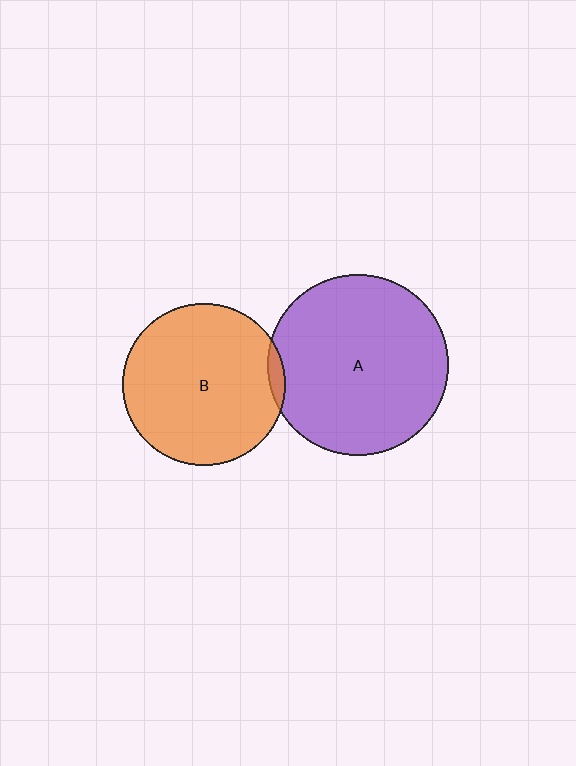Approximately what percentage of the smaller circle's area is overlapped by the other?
Approximately 5%.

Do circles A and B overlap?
Yes.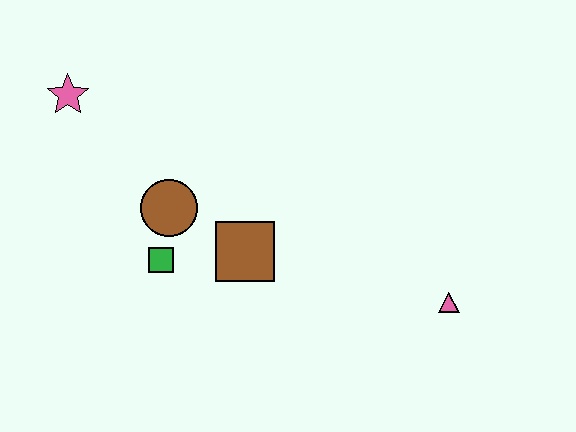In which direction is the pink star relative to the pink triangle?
The pink star is to the left of the pink triangle.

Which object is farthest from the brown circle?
The pink triangle is farthest from the brown circle.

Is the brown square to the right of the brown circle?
Yes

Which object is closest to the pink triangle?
The brown square is closest to the pink triangle.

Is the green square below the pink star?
Yes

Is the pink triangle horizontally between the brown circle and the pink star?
No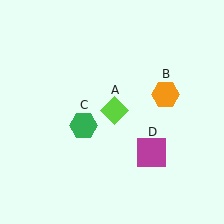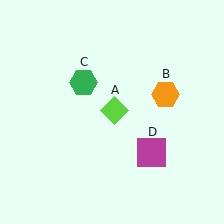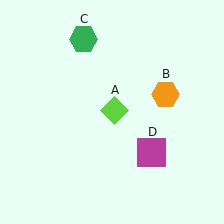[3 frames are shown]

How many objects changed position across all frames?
1 object changed position: green hexagon (object C).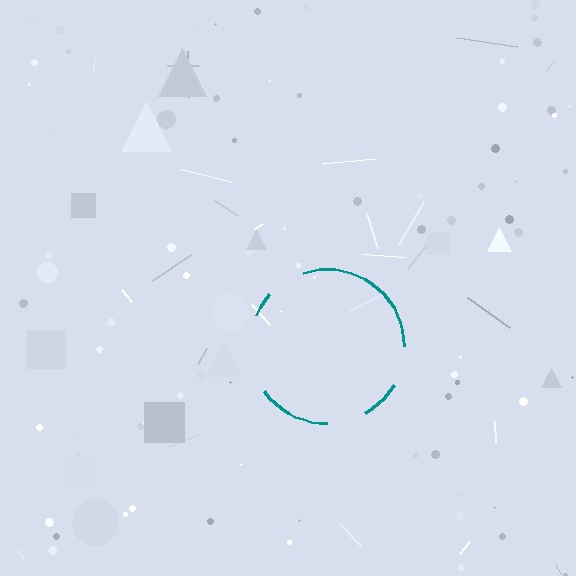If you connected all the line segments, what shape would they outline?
They would outline a circle.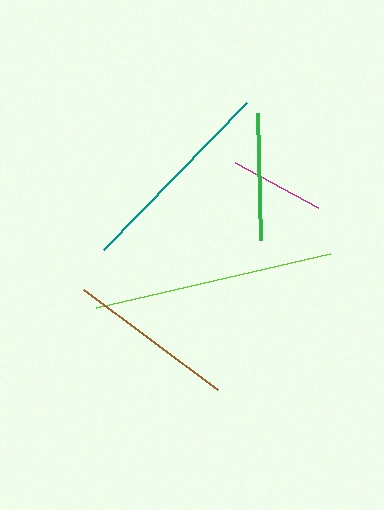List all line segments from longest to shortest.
From longest to shortest: lime, teal, brown, green, magenta.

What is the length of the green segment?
The green segment is approximately 127 pixels long.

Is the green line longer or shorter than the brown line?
The brown line is longer than the green line.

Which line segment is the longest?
The lime line is the longest at approximately 240 pixels.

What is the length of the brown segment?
The brown segment is approximately 167 pixels long.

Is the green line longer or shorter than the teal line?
The teal line is longer than the green line.